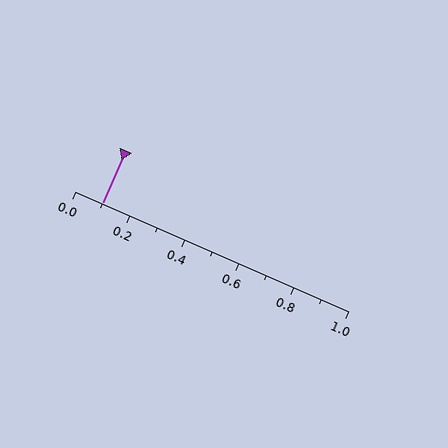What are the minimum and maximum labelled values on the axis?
The axis runs from 0.0 to 1.0.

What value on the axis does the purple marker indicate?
The marker indicates approximately 0.1.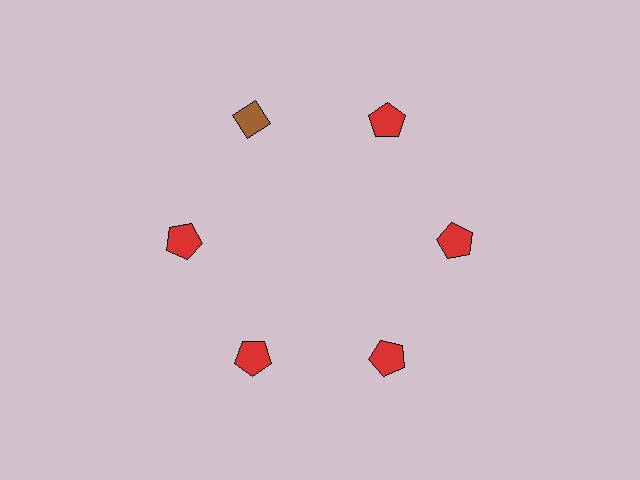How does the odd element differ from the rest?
It differs in both color (brown instead of red) and shape (diamond instead of pentagon).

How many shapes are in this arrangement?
There are 6 shapes arranged in a ring pattern.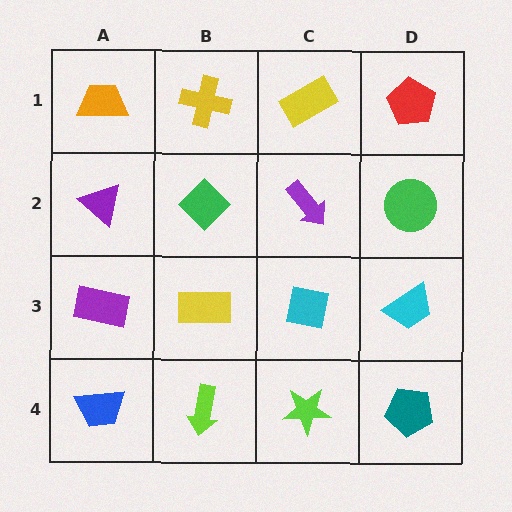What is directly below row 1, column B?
A green diamond.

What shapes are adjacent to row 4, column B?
A yellow rectangle (row 3, column B), a blue trapezoid (row 4, column A), a lime star (row 4, column C).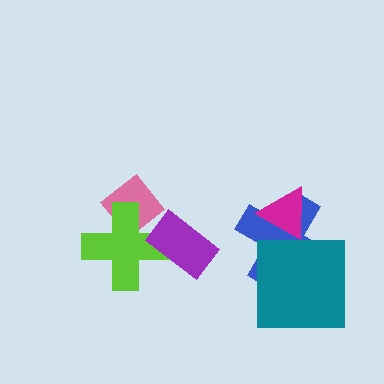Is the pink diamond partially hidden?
Yes, it is partially covered by another shape.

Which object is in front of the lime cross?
The purple rectangle is in front of the lime cross.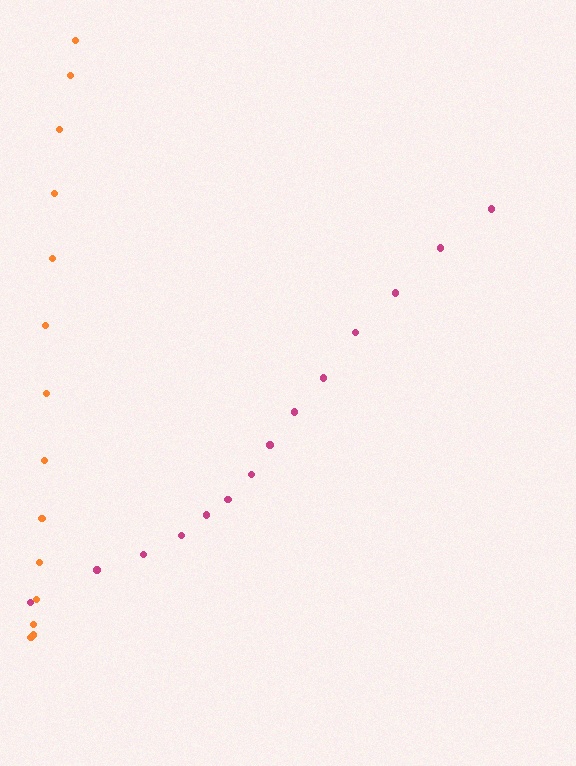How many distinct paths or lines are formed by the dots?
There are 2 distinct paths.